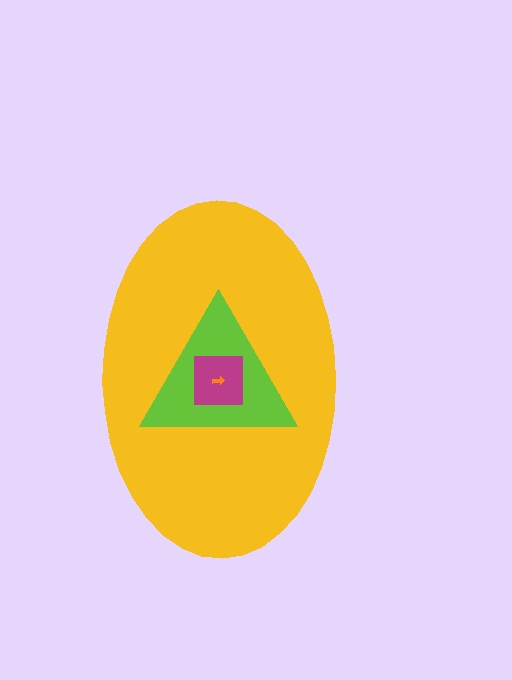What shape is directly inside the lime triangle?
The magenta square.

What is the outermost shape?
The yellow ellipse.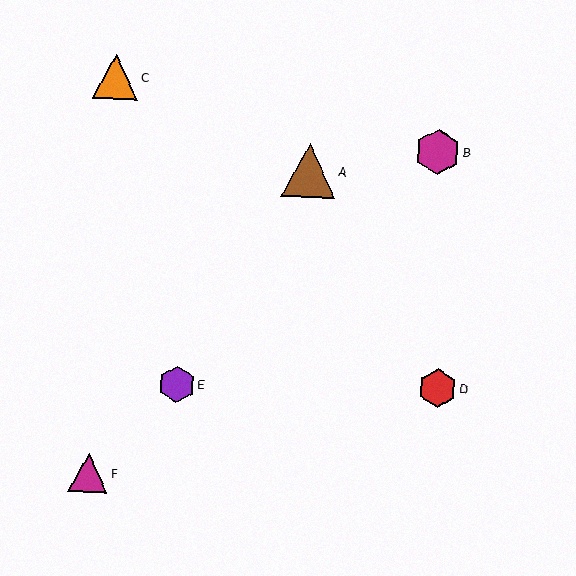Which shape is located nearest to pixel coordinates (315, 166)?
The brown triangle (labeled A) at (309, 171) is nearest to that location.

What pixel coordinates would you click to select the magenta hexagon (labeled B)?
Click at (438, 152) to select the magenta hexagon B.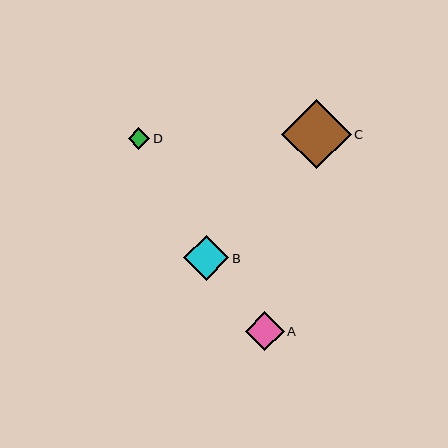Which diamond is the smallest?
Diamond D is the smallest with a size of approximately 22 pixels.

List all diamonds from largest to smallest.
From largest to smallest: C, B, A, D.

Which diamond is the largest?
Diamond C is the largest with a size of approximately 69 pixels.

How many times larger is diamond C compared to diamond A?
Diamond C is approximately 1.8 times the size of diamond A.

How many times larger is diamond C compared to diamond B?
Diamond C is approximately 1.5 times the size of diamond B.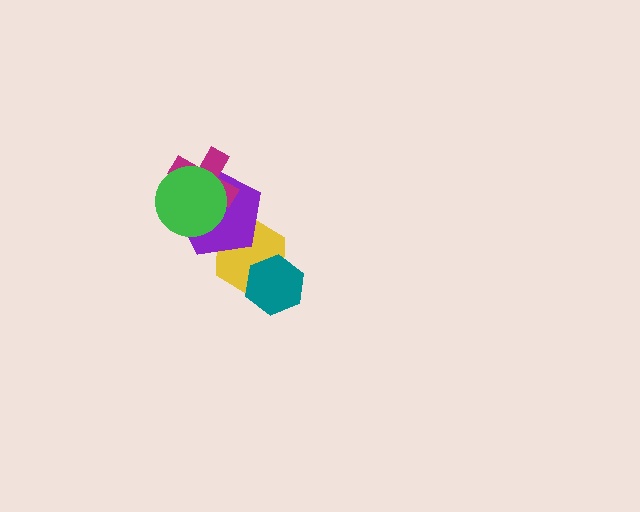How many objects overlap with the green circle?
2 objects overlap with the green circle.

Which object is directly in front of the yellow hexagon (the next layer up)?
The purple pentagon is directly in front of the yellow hexagon.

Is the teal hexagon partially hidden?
No, no other shape covers it.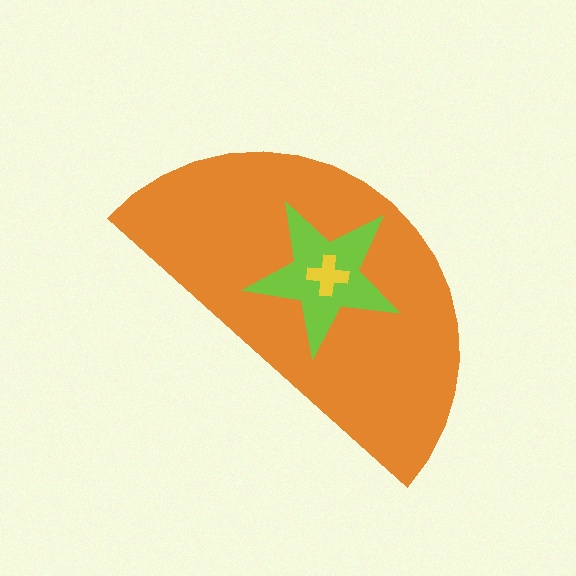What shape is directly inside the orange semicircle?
The lime star.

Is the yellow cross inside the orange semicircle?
Yes.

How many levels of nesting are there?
3.